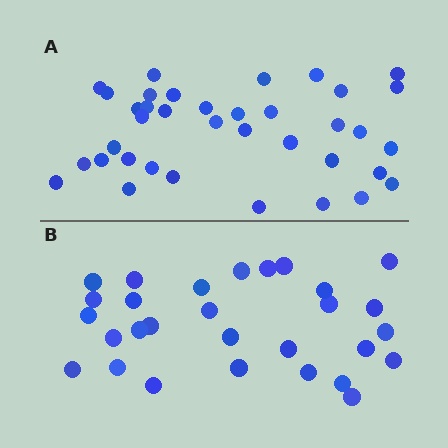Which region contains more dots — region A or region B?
Region A (the top region) has more dots.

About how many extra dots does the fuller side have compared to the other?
Region A has roughly 8 or so more dots than region B.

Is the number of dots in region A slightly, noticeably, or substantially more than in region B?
Region A has noticeably more, but not dramatically so. The ratio is roughly 1.3 to 1.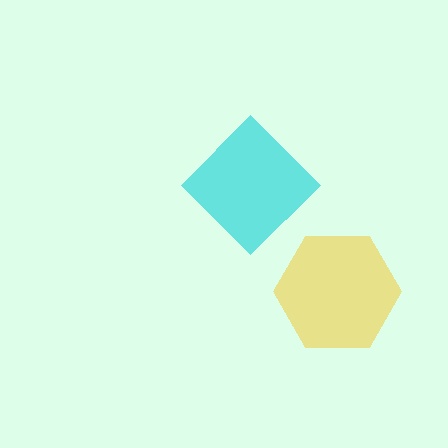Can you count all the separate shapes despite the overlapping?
Yes, there are 2 separate shapes.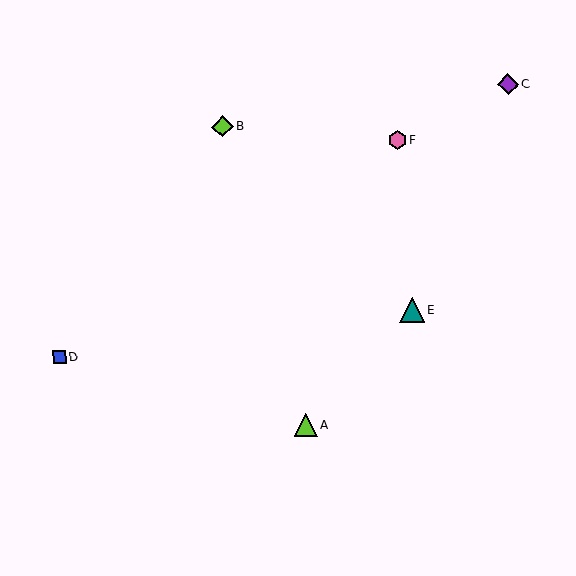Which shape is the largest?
The teal triangle (labeled E) is the largest.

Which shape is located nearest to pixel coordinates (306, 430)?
The lime triangle (labeled A) at (306, 425) is nearest to that location.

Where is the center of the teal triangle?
The center of the teal triangle is at (412, 310).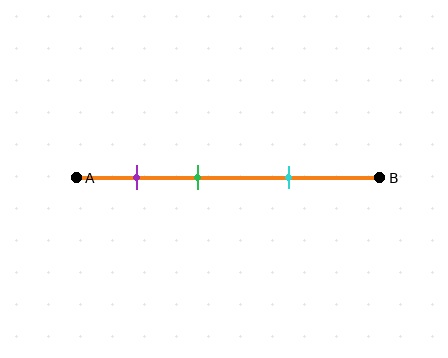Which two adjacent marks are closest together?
The purple and green marks are the closest adjacent pair.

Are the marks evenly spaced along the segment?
Yes, the marks are approximately evenly spaced.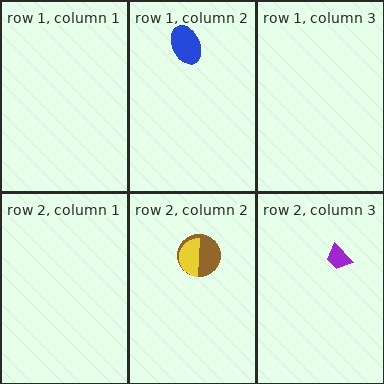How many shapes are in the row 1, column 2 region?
1.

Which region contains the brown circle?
The row 2, column 2 region.